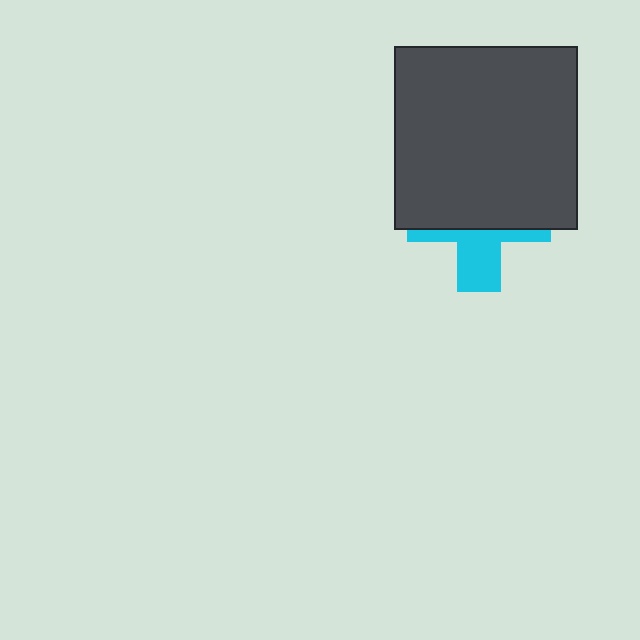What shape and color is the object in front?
The object in front is a dark gray square.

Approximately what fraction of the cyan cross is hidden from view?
Roughly 63% of the cyan cross is hidden behind the dark gray square.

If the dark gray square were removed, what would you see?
You would see the complete cyan cross.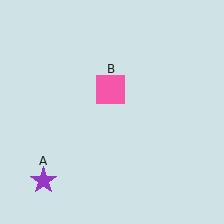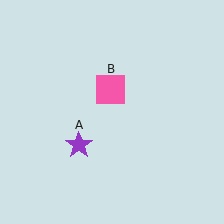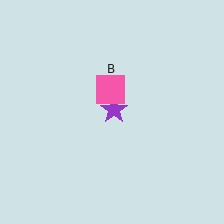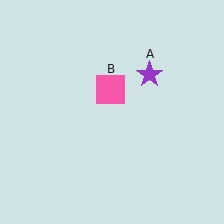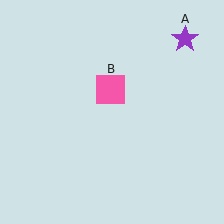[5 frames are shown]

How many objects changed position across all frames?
1 object changed position: purple star (object A).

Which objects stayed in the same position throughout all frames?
Pink square (object B) remained stationary.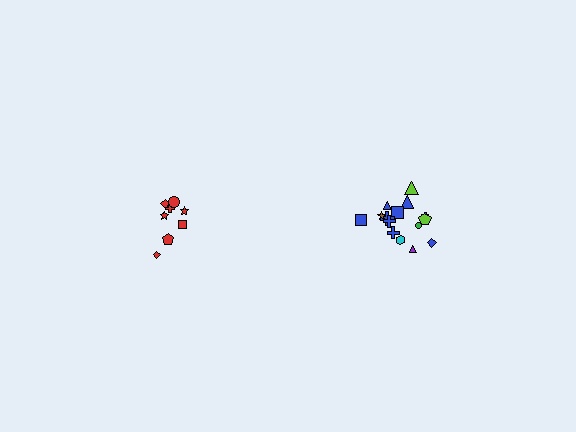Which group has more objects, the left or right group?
The right group.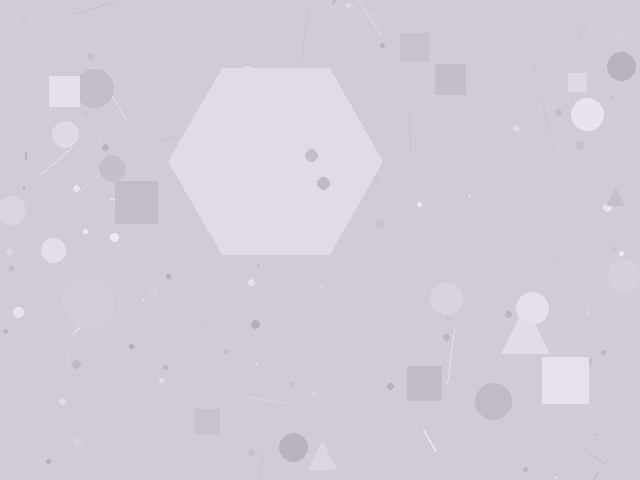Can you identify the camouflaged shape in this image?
The camouflaged shape is a hexagon.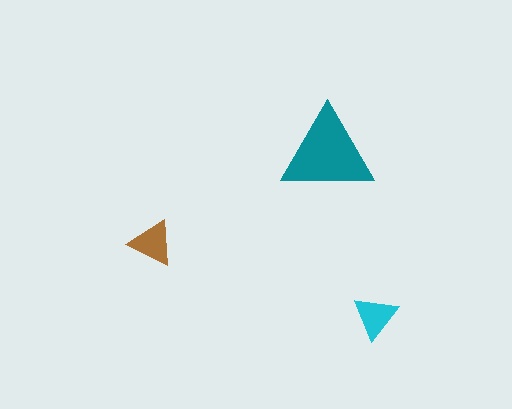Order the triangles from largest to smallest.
the teal one, the brown one, the cyan one.